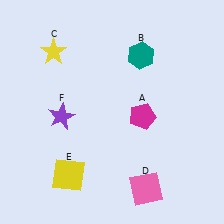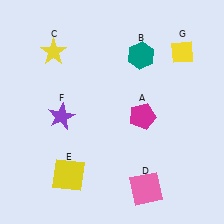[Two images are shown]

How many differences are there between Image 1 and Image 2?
There is 1 difference between the two images.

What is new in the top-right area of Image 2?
A yellow diamond (G) was added in the top-right area of Image 2.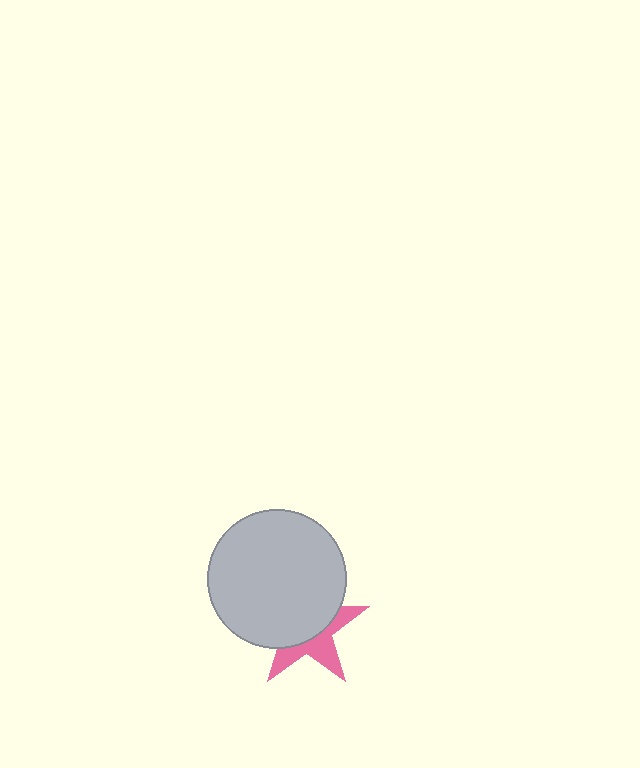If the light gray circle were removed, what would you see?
You would see the complete pink star.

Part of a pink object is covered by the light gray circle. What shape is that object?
It is a star.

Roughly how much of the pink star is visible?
A small part of it is visible (roughly 40%).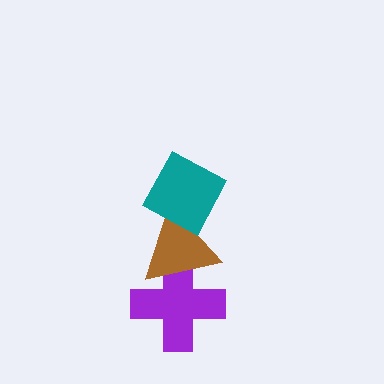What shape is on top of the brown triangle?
The teal diamond is on top of the brown triangle.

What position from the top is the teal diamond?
The teal diamond is 1st from the top.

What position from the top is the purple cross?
The purple cross is 3rd from the top.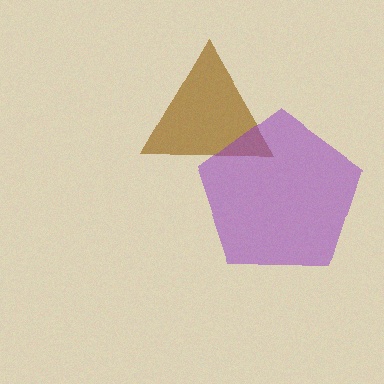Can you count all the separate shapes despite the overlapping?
Yes, there are 2 separate shapes.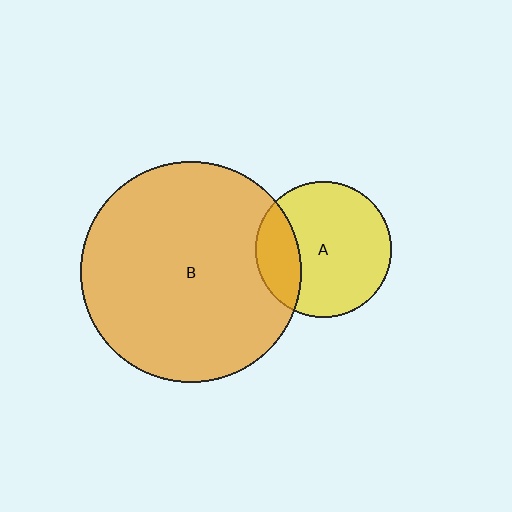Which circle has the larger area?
Circle B (orange).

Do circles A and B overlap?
Yes.